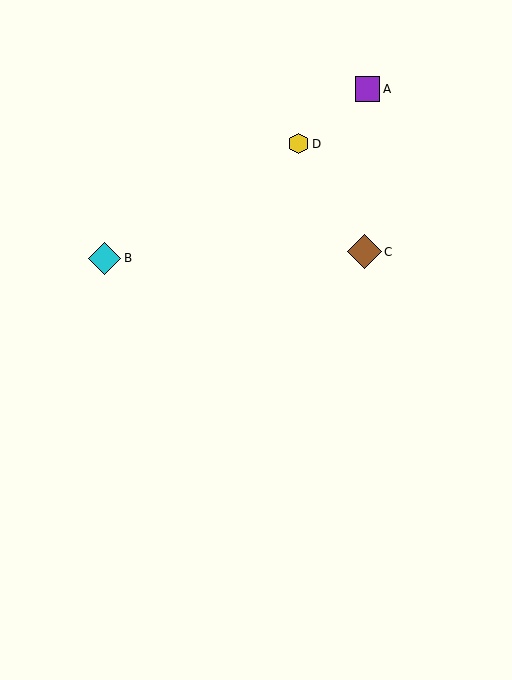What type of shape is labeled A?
Shape A is a purple square.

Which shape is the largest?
The brown diamond (labeled C) is the largest.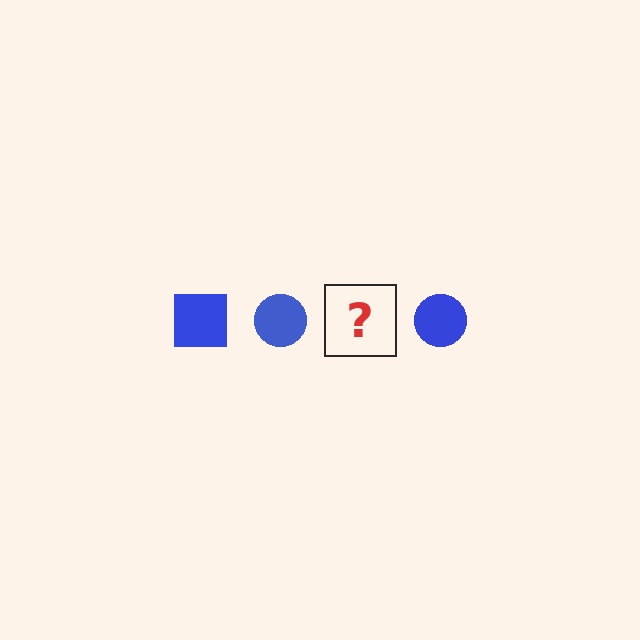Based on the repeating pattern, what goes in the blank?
The blank should be a blue square.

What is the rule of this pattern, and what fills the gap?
The rule is that the pattern cycles through square, circle shapes in blue. The gap should be filled with a blue square.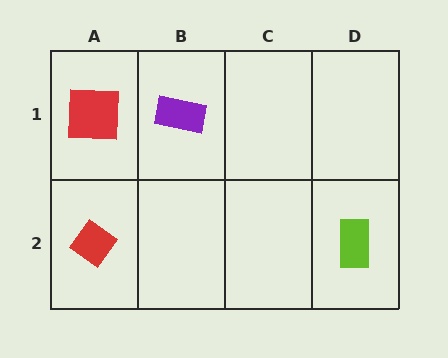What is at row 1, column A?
A red square.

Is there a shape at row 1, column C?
No, that cell is empty.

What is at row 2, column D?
A lime rectangle.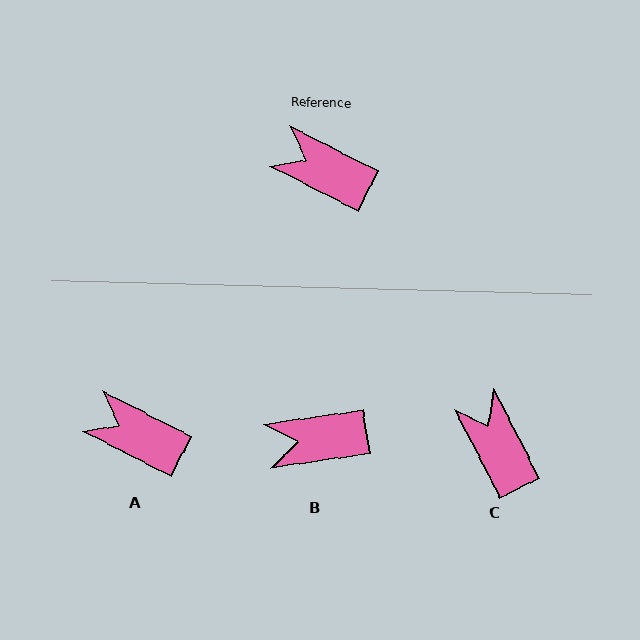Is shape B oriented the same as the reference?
No, it is off by about 35 degrees.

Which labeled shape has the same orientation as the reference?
A.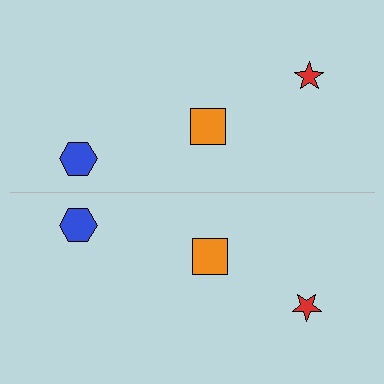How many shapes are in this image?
There are 6 shapes in this image.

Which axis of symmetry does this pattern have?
The pattern has a horizontal axis of symmetry running through the center of the image.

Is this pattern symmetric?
Yes, this pattern has bilateral (reflection) symmetry.